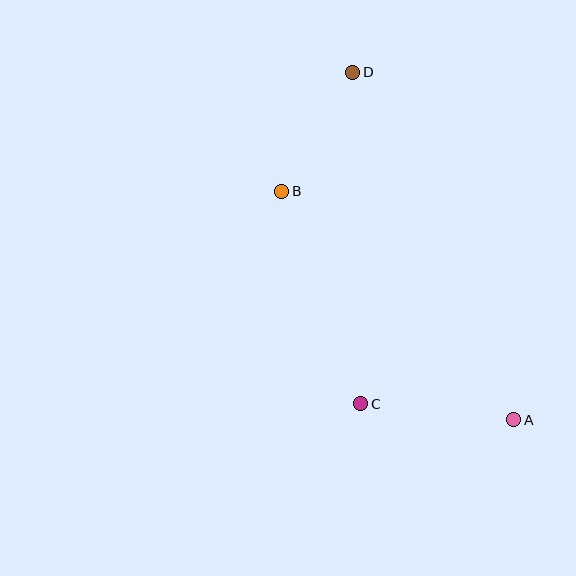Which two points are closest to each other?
Points B and D are closest to each other.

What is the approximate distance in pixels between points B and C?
The distance between B and C is approximately 227 pixels.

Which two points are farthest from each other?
Points A and D are farthest from each other.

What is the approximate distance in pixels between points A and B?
The distance between A and B is approximately 326 pixels.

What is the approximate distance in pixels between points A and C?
The distance between A and C is approximately 154 pixels.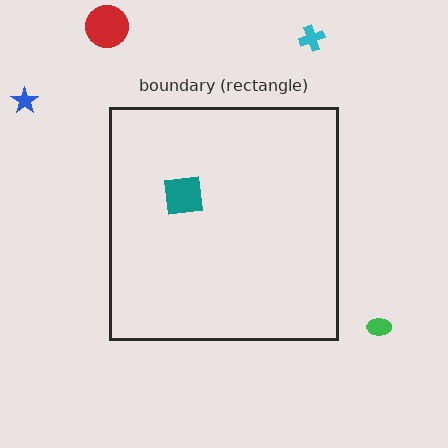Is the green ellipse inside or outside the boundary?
Outside.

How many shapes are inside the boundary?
1 inside, 4 outside.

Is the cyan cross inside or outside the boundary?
Outside.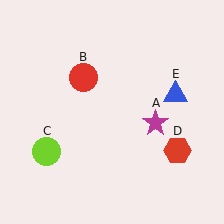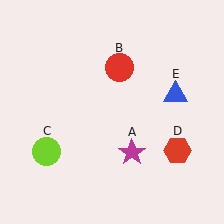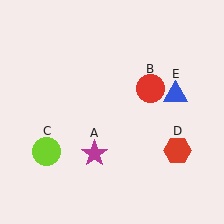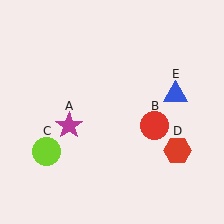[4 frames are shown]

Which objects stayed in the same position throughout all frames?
Lime circle (object C) and red hexagon (object D) and blue triangle (object E) remained stationary.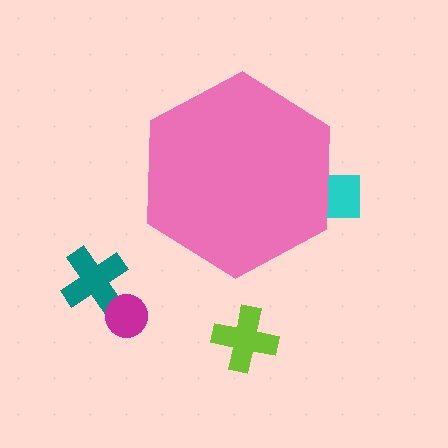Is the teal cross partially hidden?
No, the teal cross is fully visible.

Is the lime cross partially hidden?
No, the lime cross is fully visible.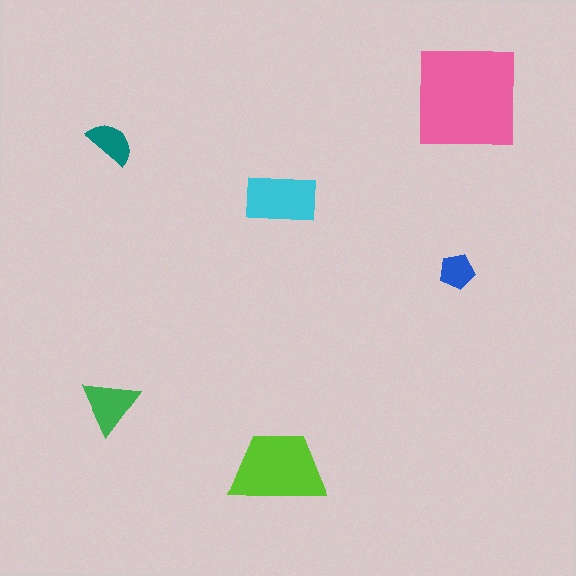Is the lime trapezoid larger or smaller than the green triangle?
Larger.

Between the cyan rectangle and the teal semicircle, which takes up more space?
The cyan rectangle.